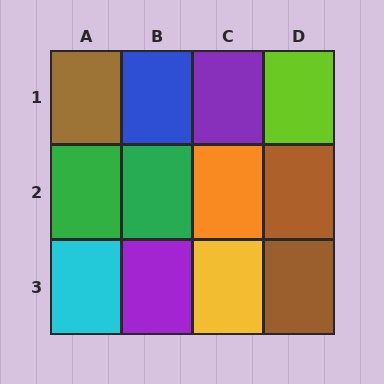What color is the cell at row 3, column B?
Purple.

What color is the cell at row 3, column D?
Brown.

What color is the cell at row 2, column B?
Green.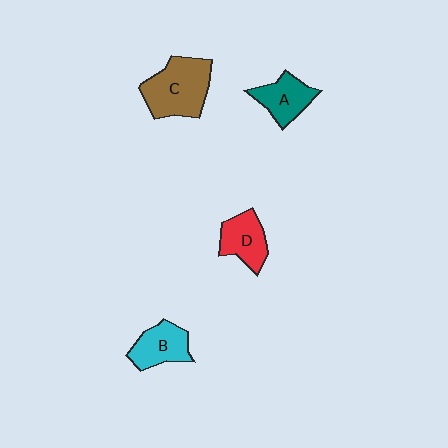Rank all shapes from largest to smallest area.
From largest to smallest: C (brown), B (cyan), D (red), A (teal).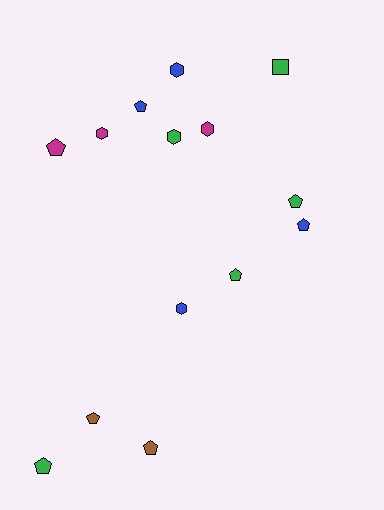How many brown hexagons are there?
There are no brown hexagons.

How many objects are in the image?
There are 14 objects.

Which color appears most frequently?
Green, with 5 objects.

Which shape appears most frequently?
Pentagon, with 8 objects.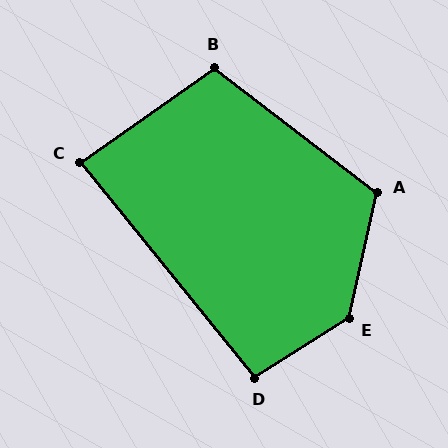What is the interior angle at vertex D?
Approximately 97 degrees (obtuse).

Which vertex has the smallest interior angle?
C, at approximately 86 degrees.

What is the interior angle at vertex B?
Approximately 107 degrees (obtuse).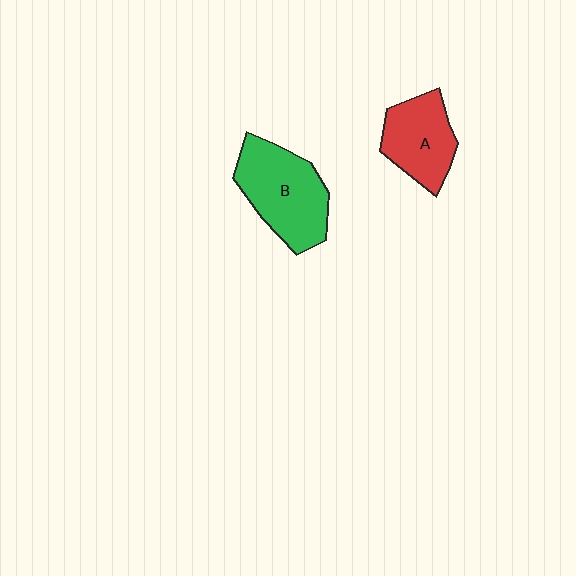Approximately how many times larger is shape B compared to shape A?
Approximately 1.3 times.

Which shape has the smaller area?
Shape A (red).